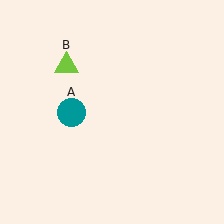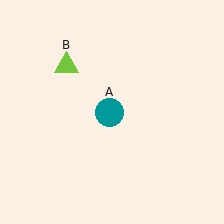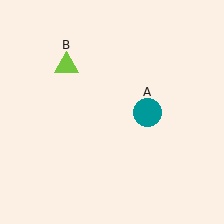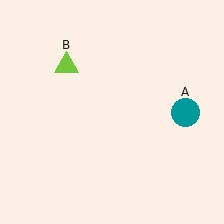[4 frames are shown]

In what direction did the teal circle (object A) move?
The teal circle (object A) moved right.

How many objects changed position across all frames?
1 object changed position: teal circle (object A).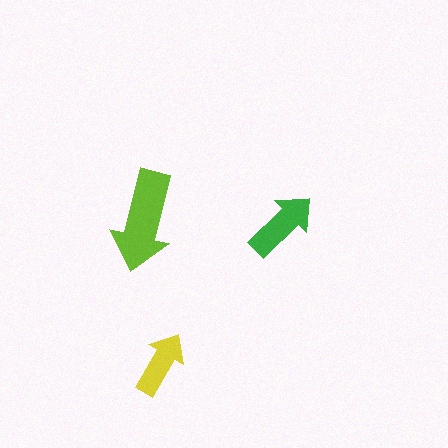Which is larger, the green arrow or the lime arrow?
The lime one.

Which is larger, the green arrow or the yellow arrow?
The green one.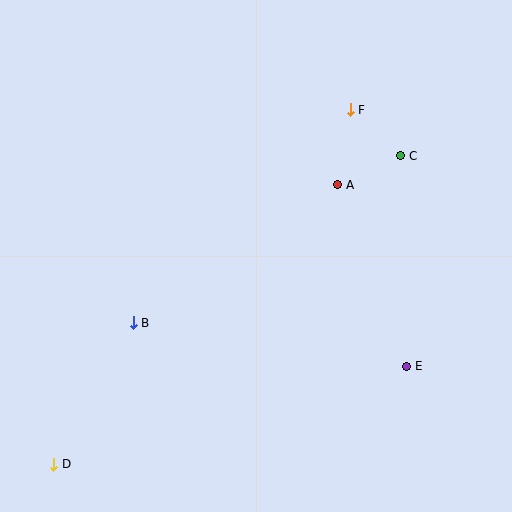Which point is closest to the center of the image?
Point A at (338, 185) is closest to the center.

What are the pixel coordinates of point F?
Point F is at (350, 110).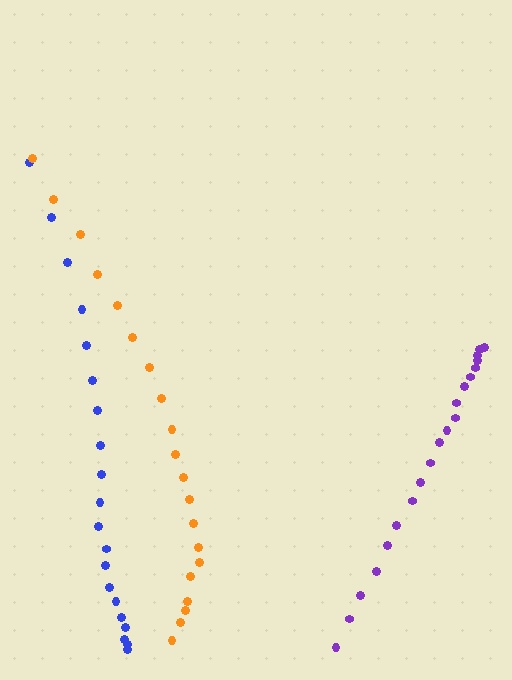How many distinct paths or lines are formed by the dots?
There are 3 distinct paths.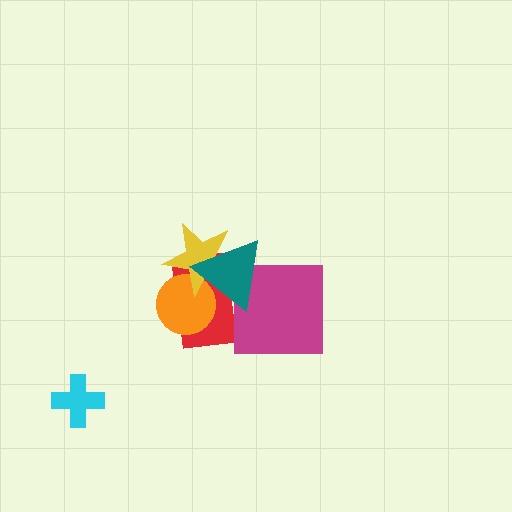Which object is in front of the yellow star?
The teal triangle is in front of the yellow star.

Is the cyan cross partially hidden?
No, no other shape covers it.